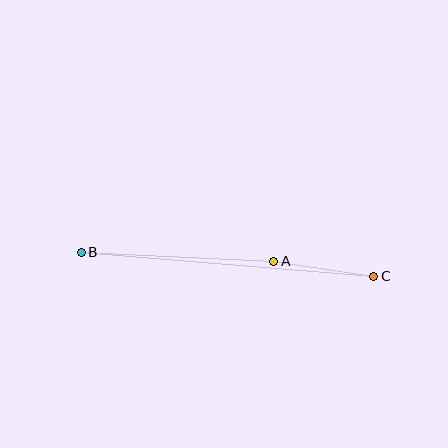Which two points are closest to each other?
Points A and C are closest to each other.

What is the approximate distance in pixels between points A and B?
The distance between A and B is approximately 193 pixels.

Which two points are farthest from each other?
Points B and C are farthest from each other.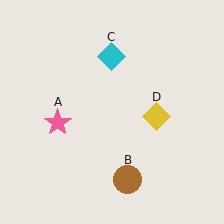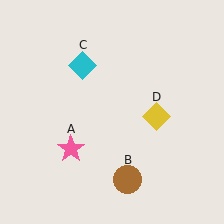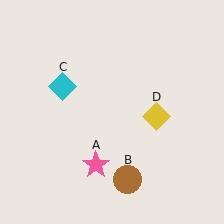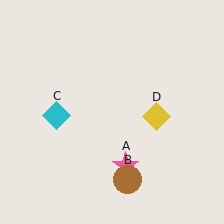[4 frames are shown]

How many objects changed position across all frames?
2 objects changed position: pink star (object A), cyan diamond (object C).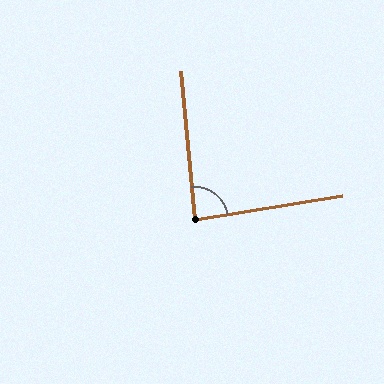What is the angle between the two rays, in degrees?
Approximately 86 degrees.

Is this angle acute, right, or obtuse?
It is approximately a right angle.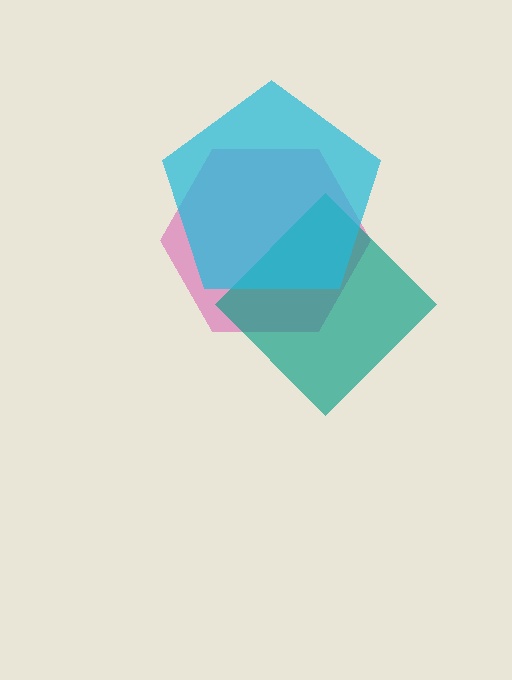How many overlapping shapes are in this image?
There are 3 overlapping shapes in the image.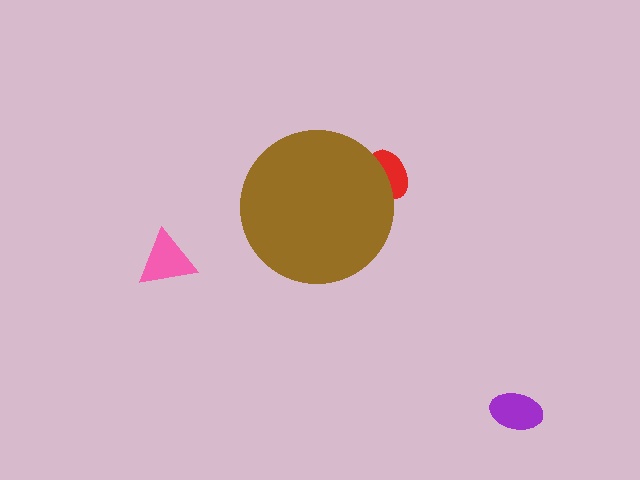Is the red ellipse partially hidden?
Yes, the red ellipse is partially hidden behind the brown circle.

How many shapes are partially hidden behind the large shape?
1 shape is partially hidden.